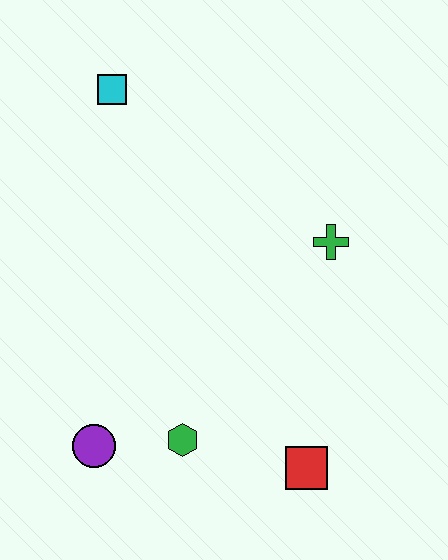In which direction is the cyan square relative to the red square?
The cyan square is above the red square.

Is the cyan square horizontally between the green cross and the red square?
No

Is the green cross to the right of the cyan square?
Yes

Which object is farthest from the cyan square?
The red square is farthest from the cyan square.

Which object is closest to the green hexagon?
The purple circle is closest to the green hexagon.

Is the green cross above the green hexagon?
Yes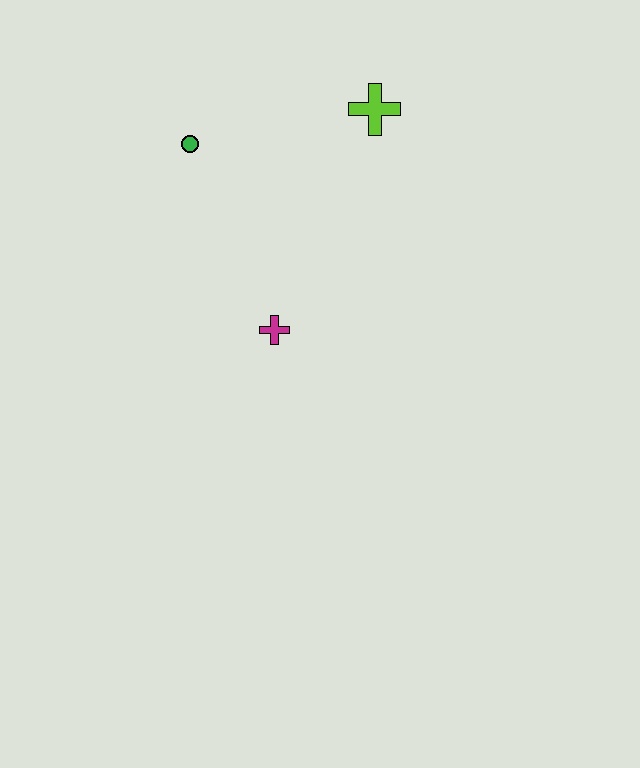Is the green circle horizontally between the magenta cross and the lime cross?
No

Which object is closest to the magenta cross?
The green circle is closest to the magenta cross.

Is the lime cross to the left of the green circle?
No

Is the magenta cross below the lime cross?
Yes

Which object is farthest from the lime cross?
The magenta cross is farthest from the lime cross.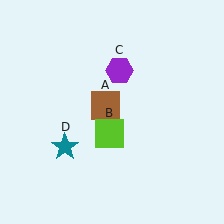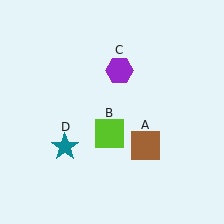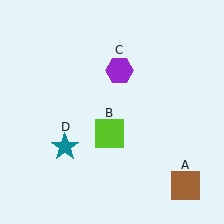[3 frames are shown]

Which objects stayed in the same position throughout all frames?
Lime square (object B) and purple hexagon (object C) and teal star (object D) remained stationary.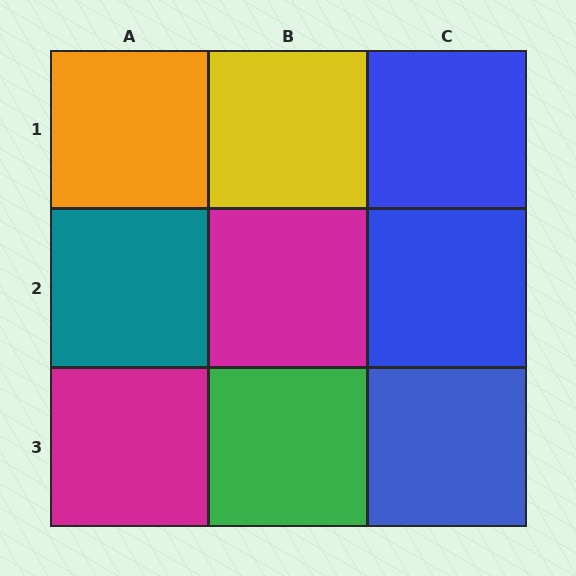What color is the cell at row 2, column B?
Magenta.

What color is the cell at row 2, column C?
Blue.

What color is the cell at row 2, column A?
Teal.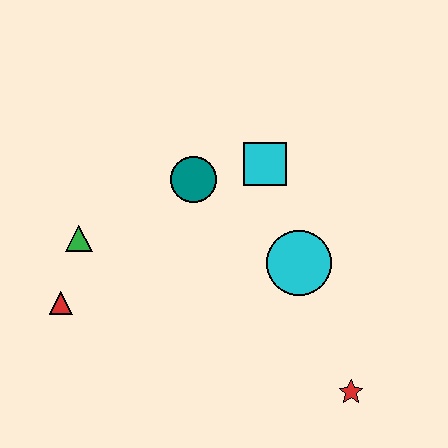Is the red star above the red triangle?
No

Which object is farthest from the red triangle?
The red star is farthest from the red triangle.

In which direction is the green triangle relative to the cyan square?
The green triangle is to the left of the cyan square.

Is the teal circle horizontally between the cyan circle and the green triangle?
Yes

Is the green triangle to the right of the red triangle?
Yes